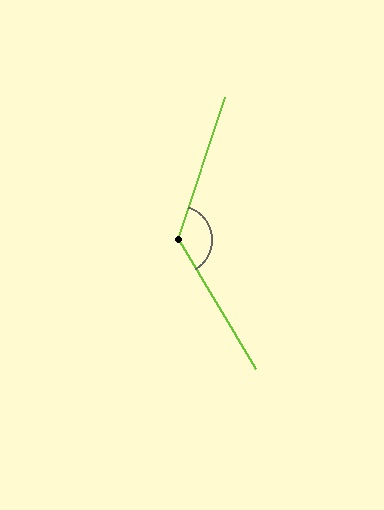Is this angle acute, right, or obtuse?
It is obtuse.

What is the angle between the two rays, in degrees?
Approximately 131 degrees.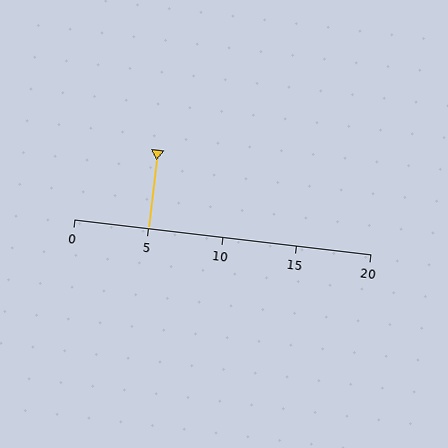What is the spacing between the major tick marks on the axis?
The major ticks are spaced 5 apart.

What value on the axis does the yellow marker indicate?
The marker indicates approximately 5.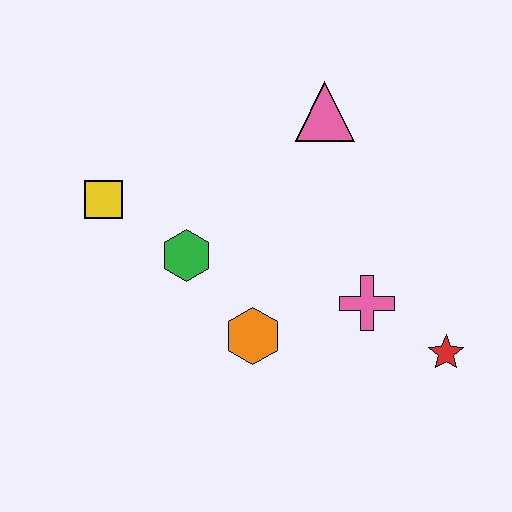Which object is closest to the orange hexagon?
The green hexagon is closest to the orange hexagon.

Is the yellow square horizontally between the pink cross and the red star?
No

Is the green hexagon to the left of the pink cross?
Yes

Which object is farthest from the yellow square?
The red star is farthest from the yellow square.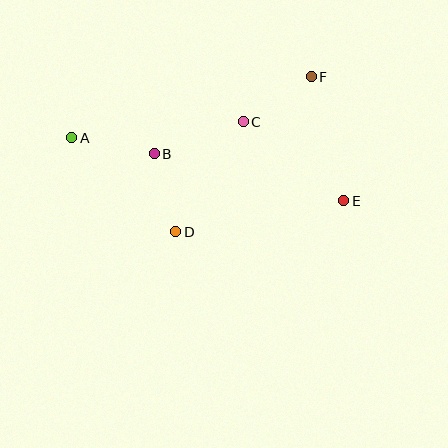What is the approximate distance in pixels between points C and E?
The distance between C and E is approximately 128 pixels.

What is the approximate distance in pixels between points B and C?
The distance between B and C is approximately 95 pixels.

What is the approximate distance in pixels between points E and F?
The distance between E and F is approximately 129 pixels.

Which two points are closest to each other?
Points B and D are closest to each other.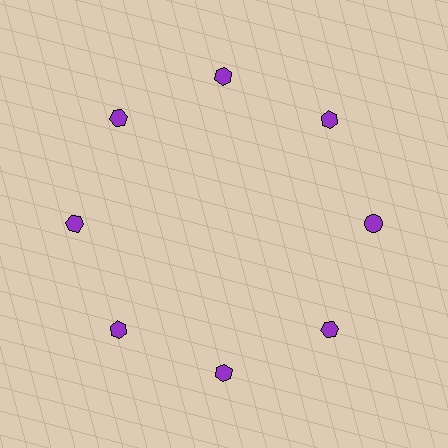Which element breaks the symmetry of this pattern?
The purple circle at roughly the 3 o'clock position breaks the symmetry. All other shapes are purple hexagons.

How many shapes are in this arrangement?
There are 8 shapes arranged in a ring pattern.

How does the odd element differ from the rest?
It has a different shape: circle instead of hexagon.